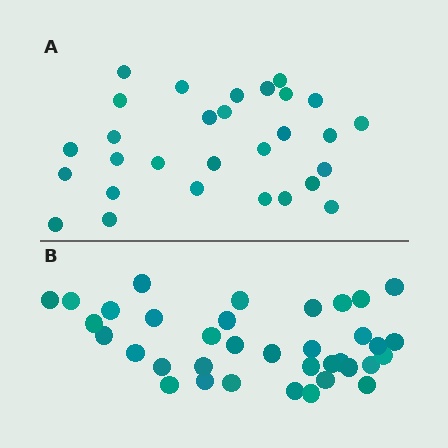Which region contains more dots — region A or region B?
Region B (the bottom region) has more dots.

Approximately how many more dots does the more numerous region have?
Region B has roughly 8 or so more dots than region A.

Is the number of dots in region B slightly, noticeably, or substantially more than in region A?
Region B has only slightly more — the two regions are fairly close. The ratio is roughly 1.2 to 1.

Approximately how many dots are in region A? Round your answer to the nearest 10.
About 30 dots. (The exact count is 29, which rounds to 30.)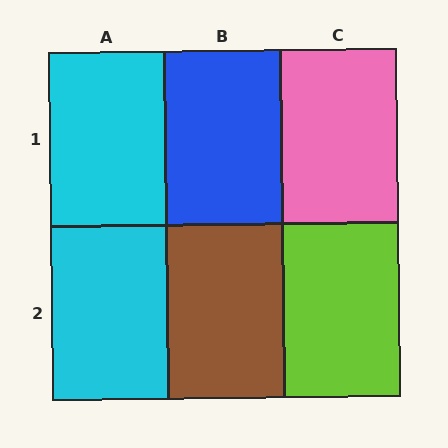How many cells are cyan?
2 cells are cyan.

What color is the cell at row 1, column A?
Cyan.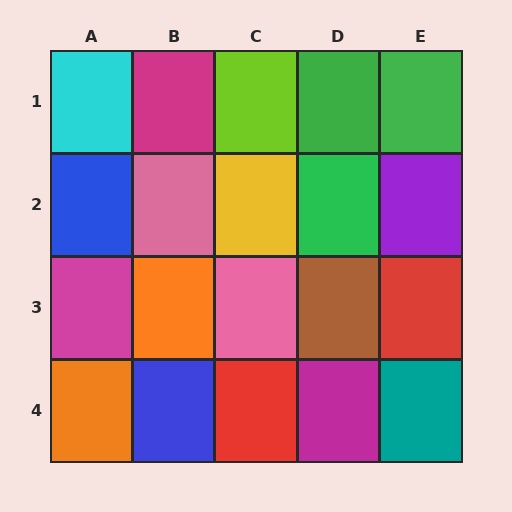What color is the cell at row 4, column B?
Blue.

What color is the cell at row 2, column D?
Green.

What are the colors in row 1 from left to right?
Cyan, magenta, lime, green, green.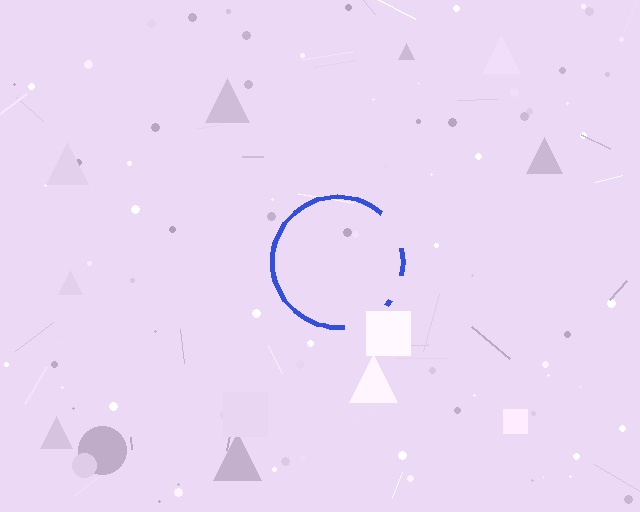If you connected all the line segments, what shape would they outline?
They would outline a circle.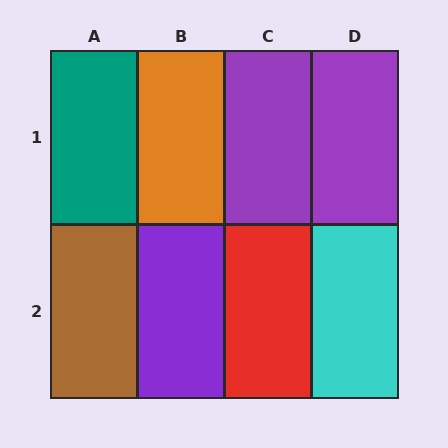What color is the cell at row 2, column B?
Purple.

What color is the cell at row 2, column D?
Cyan.